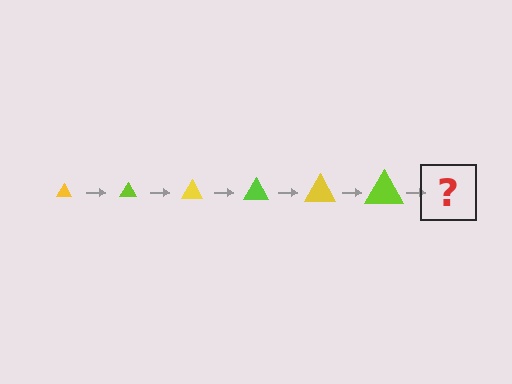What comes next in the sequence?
The next element should be a yellow triangle, larger than the previous one.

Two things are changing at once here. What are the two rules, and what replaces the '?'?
The two rules are that the triangle grows larger each step and the color cycles through yellow and lime. The '?' should be a yellow triangle, larger than the previous one.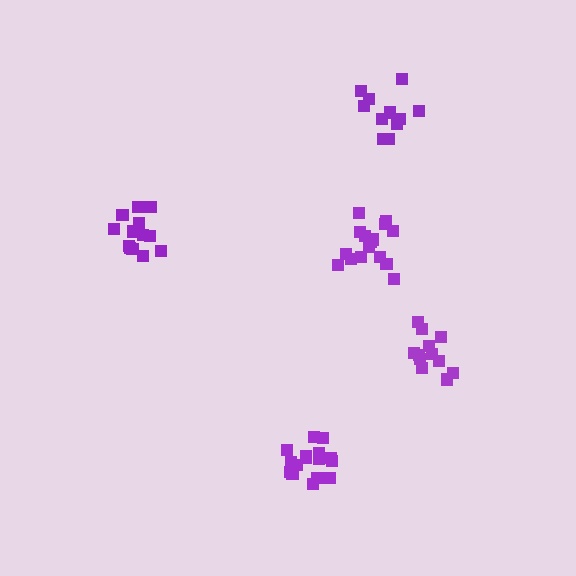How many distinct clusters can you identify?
There are 5 distinct clusters.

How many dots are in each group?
Group 1: 14 dots, Group 2: 12 dots, Group 3: 16 dots, Group 4: 16 dots, Group 5: 11 dots (69 total).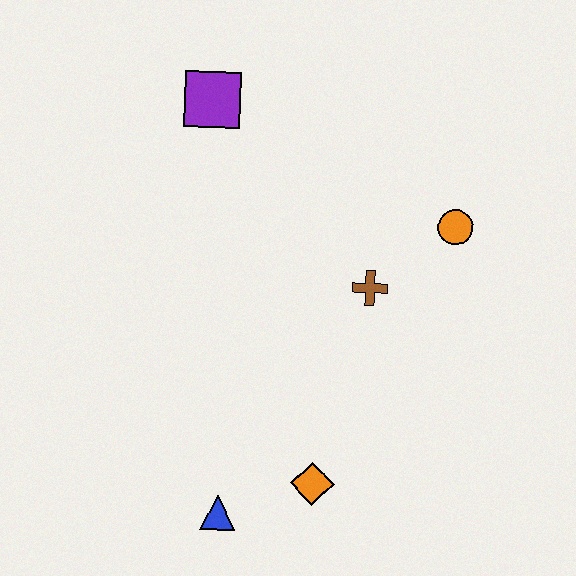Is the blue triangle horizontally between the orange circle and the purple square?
Yes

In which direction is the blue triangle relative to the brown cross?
The blue triangle is below the brown cross.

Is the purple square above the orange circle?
Yes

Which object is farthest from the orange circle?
The blue triangle is farthest from the orange circle.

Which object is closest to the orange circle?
The brown cross is closest to the orange circle.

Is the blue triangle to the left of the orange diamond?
Yes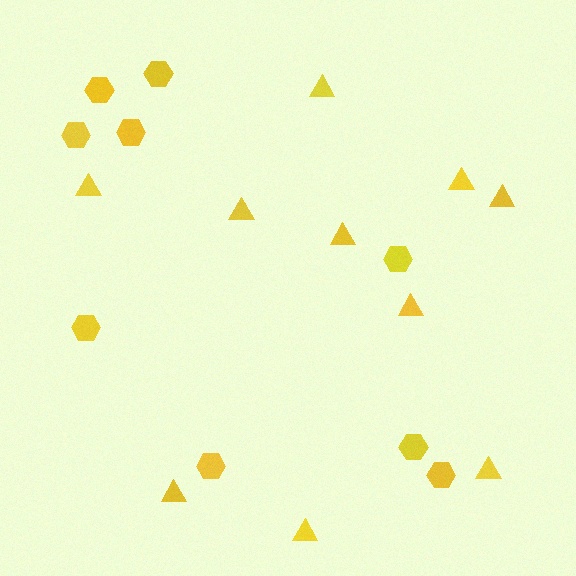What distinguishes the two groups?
There are 2 groups: one group of hexagons (9) and one group of triangles (10).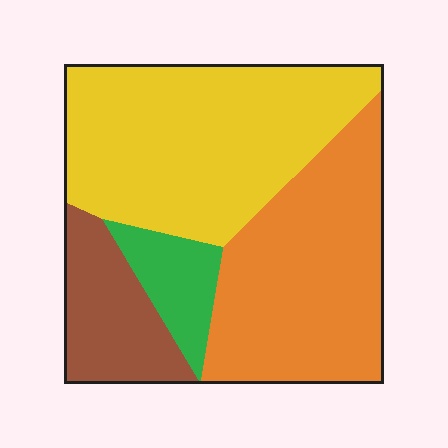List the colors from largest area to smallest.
From largest to smallest: yellow, orange, brown, green.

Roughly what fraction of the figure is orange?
Orange takes up about three eighths (3/8) of the figure.